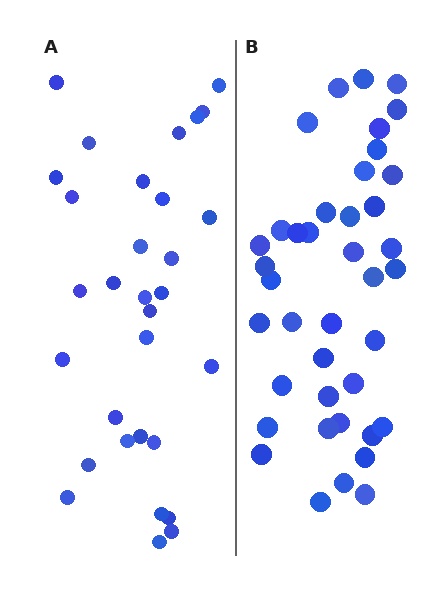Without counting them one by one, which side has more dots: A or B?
Region B (the right region) has more dots.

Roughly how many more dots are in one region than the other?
Region B has roughly 8 or so more dots than region A.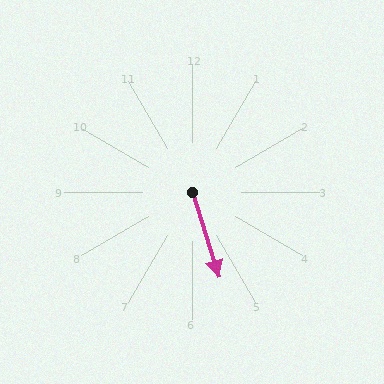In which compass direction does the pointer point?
South.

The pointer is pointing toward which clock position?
Roughly 5 o'clock.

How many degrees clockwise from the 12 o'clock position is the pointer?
Approximately 162 degrees.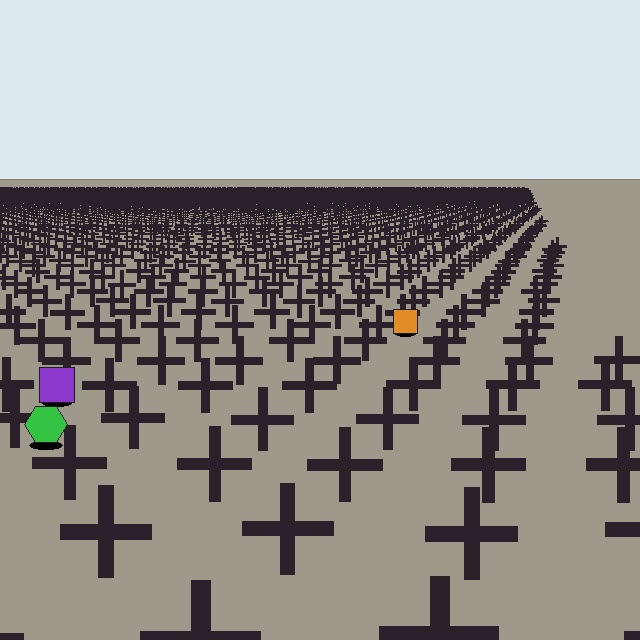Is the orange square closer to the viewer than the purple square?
No. The purple square is closer — you can tell from the texture gradient: the ground texture is coarser near it.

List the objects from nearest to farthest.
From nearest to farthest: the green hexagon, the purple square, the orange square.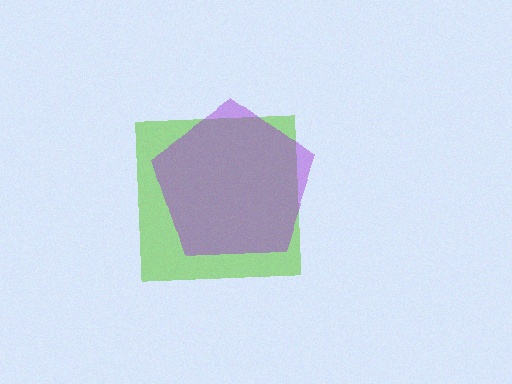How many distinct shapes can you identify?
There are 2 distinct shapes: a lime square, a purple pentagon.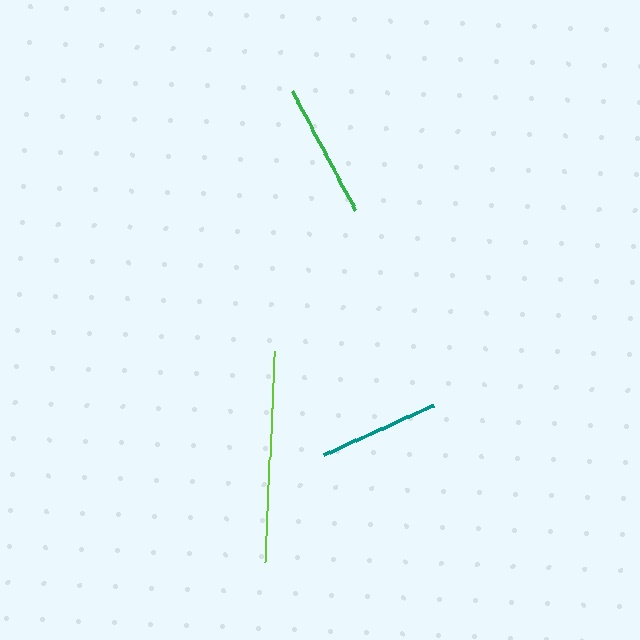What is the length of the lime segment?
The lime segment is approximately 210 pixels long.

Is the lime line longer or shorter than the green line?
The lime line is longer than the green line.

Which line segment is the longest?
The lime line is the longest at approximately 210 pixels.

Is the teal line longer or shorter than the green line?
The green line is longer than the teal line.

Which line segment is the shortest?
The teal line is the shortest at approximately 121 pixels.